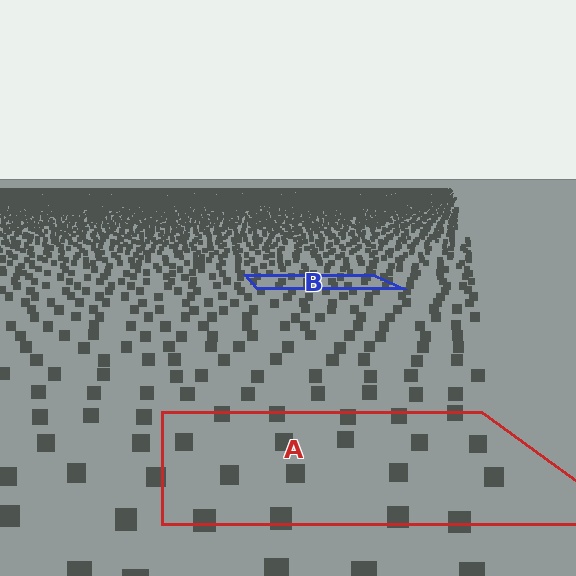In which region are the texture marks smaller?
The texture marks are smaller in region B, because it is farther away.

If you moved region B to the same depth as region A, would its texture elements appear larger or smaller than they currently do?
They would appear larger. At a closer depth, the same texture elements are projected at a bigger on-screen size.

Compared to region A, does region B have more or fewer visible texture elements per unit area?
Region B has more texture elements per unit area — they are packed more densely because it is farther away.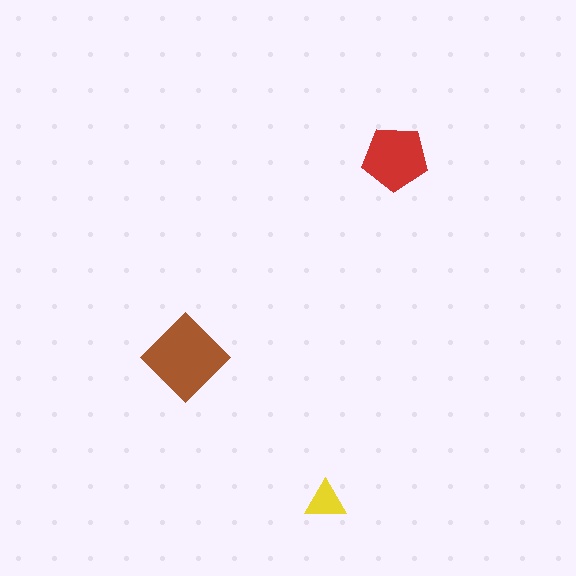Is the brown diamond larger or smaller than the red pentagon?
Larger.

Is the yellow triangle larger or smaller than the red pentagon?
Smaller.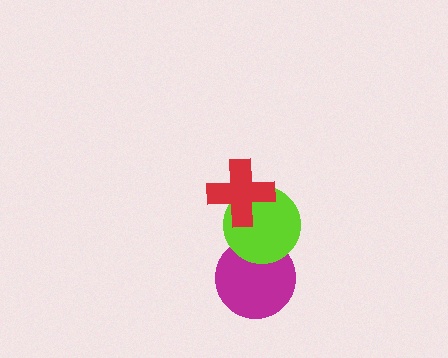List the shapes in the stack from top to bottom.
From top to bottom: the red cross, the lime circle, the magenta circle.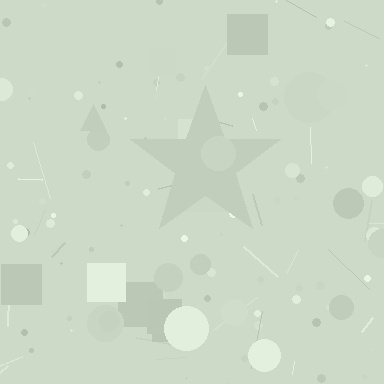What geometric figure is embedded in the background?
A star is embedded in the background.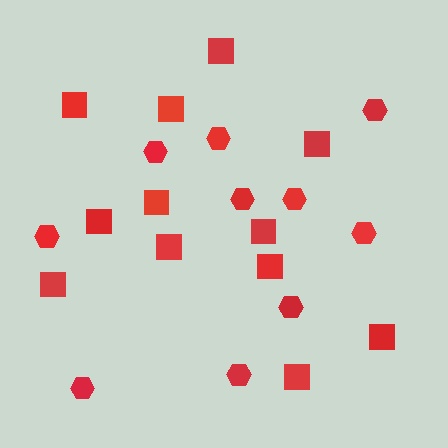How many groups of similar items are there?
There are 2 groups: one group of hexagons (10) and one group of squares (12).